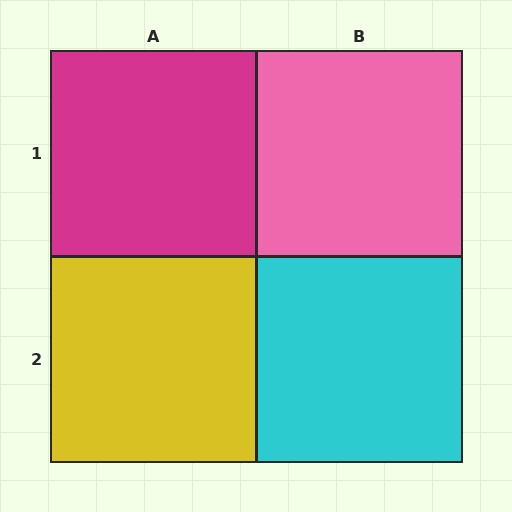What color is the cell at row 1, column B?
Pink.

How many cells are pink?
1 cell is pink.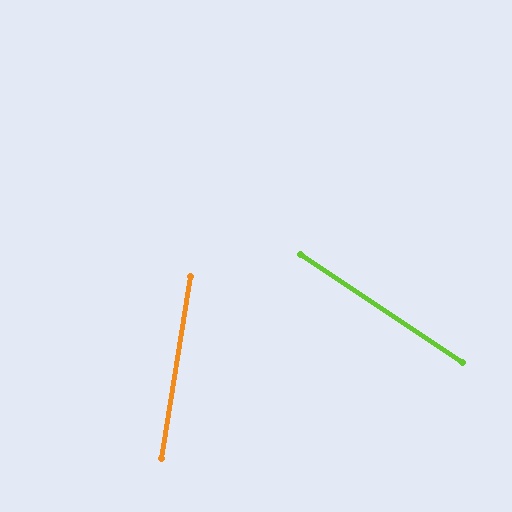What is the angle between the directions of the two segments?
Approximately 65 degrees.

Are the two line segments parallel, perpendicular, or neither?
Neither parallel nor perpendicular — they differ by about 65°.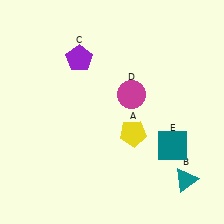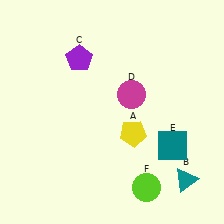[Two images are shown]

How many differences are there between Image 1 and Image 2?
There is 1 difference between the two images.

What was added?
A lime circle (F) was added in Image 2.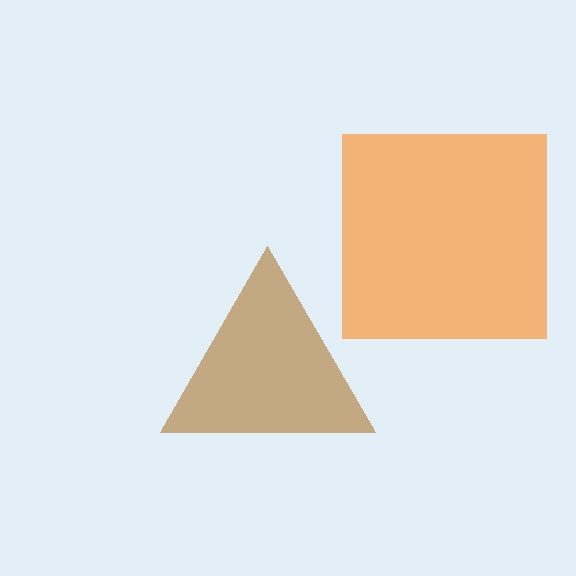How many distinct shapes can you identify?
There are 2 distinct shapes: a brown triangle, an orange square.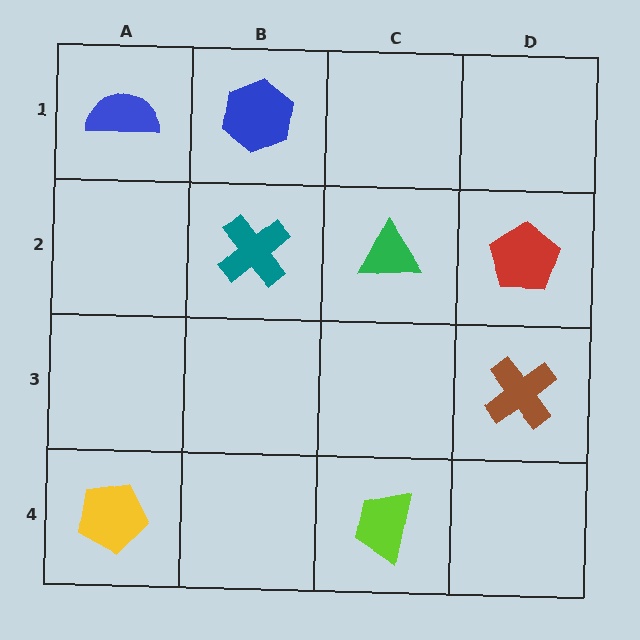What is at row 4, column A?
A yellow pentagon.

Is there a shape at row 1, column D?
No, that cell is empty.